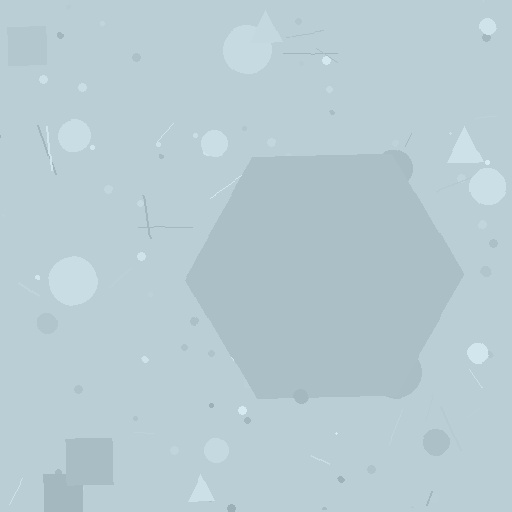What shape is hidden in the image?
A hexagon is hidden in the image.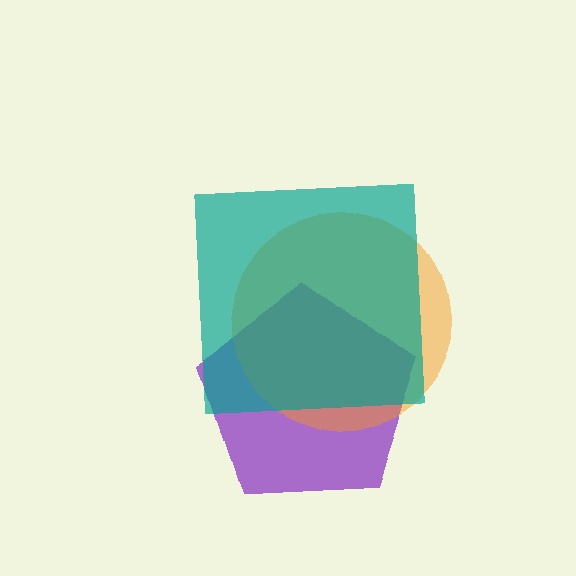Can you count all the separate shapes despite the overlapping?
Yes, there are 3 separate shapes.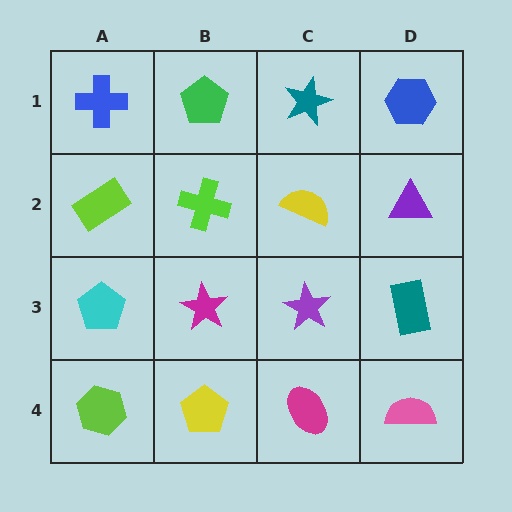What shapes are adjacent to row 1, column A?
A lime rectangle (row 2, column A), a green pentagon (row 1, column B).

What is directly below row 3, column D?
A pink semicircle.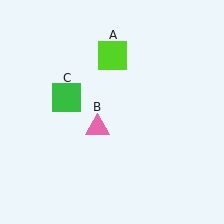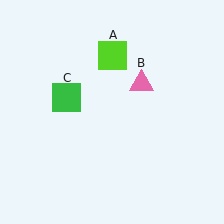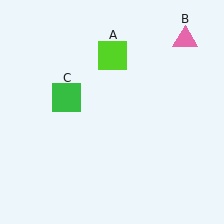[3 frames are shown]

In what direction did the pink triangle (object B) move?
The pink triangle (object B) moved up and to the right.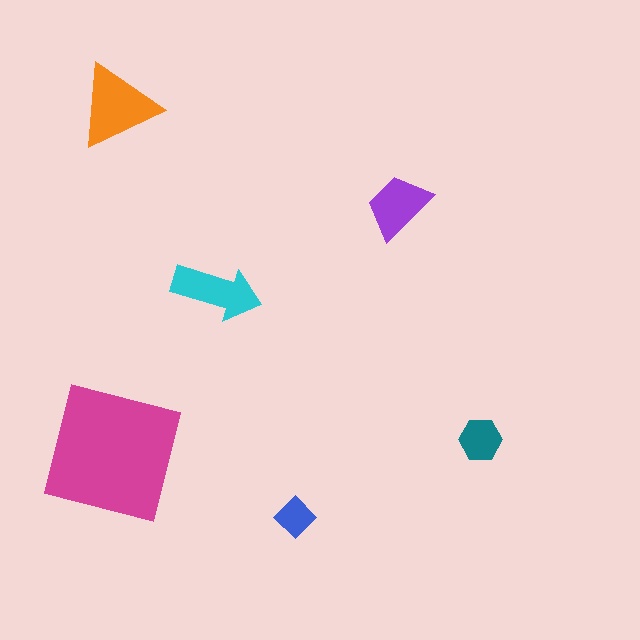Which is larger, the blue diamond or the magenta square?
The magenta square.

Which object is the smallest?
The blue diamond.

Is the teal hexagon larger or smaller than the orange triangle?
Smaller.